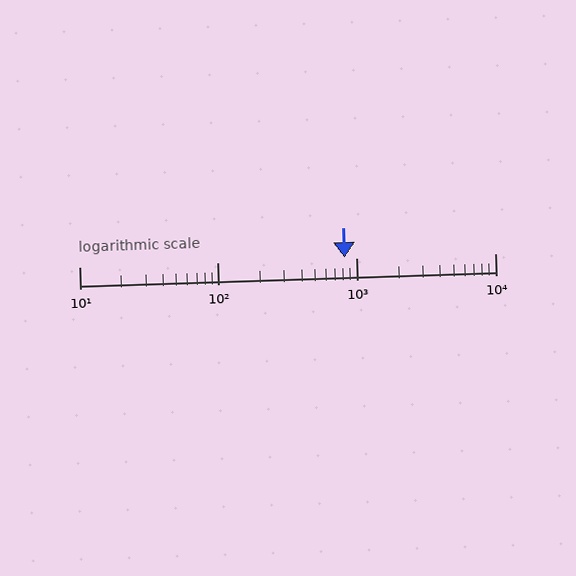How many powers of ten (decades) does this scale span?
The scale spans 3 decades, from 10 to 10000.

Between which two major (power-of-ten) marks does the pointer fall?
The pointer is between 100 and 1000.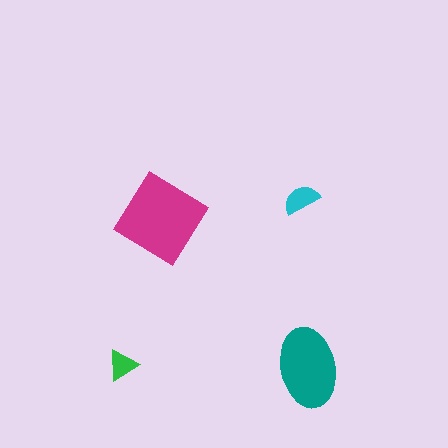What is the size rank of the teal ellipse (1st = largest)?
2nd.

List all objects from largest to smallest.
The magenta diamond, the teal ellipse, the cyan semicircle, the green triangle.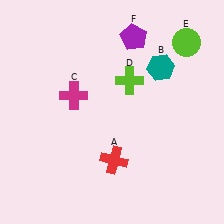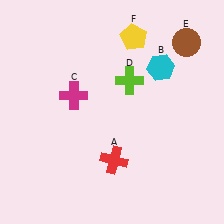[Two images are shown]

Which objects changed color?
B changed from teal to cyan. E changed from lime to brown. F changed from purple to yellow.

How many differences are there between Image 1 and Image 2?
There are 3 differences between the two images.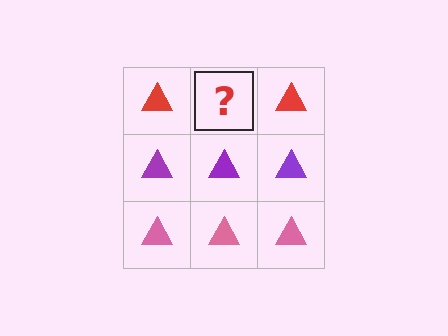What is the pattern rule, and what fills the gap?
The rule is that each row has a consistent color. The gap should be filled with a red triangle.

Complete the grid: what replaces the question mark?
The question mark should be replaced with a red triangle.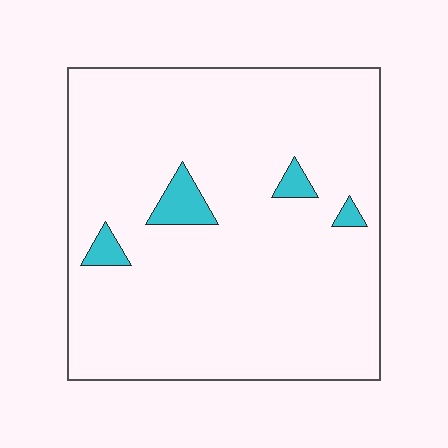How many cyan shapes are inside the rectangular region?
4.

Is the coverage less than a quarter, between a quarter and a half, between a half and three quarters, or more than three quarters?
Less than a quarter.